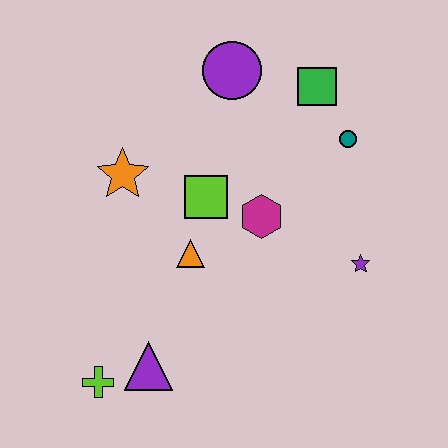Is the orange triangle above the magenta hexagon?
No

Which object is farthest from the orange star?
The purple star is farthest from the orange star.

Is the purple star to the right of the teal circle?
Yes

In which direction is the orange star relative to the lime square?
The orange star is to the left of the lime square.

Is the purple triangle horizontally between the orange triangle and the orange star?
Yes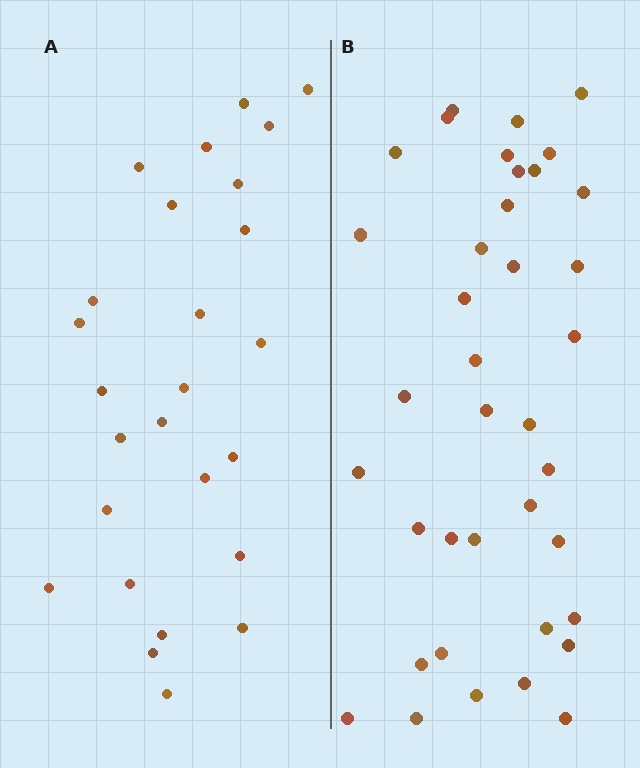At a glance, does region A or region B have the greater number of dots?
Region B (the right region) has more dots.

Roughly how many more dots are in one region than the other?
Region B has roughly 12 or so more dots than region A.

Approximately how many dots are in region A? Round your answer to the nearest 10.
About 30 dots. (The exact count is 26, which rounds to 30.)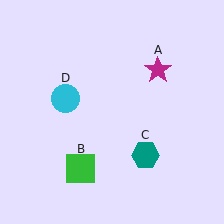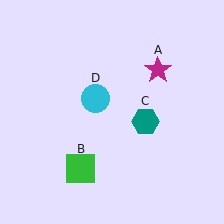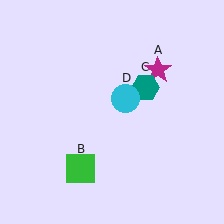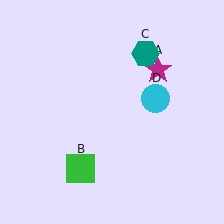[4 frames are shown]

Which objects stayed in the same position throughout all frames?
Magenta star (object A) and green square (object B) remained stationary.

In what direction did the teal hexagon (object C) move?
The teal hexagon (object C) moved up.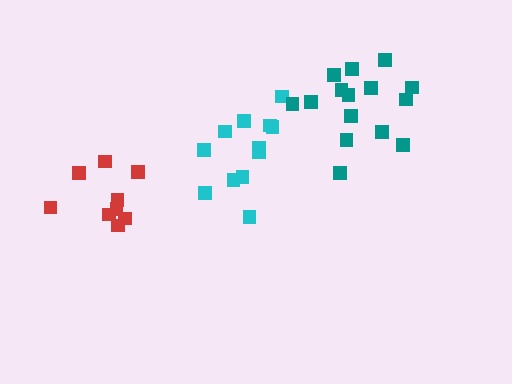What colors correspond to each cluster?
The clusters are colored: cyan, red, teal.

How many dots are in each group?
Group 1: 12 dots, Group 2: 9 dots, Group 3: 15 dots (36 total).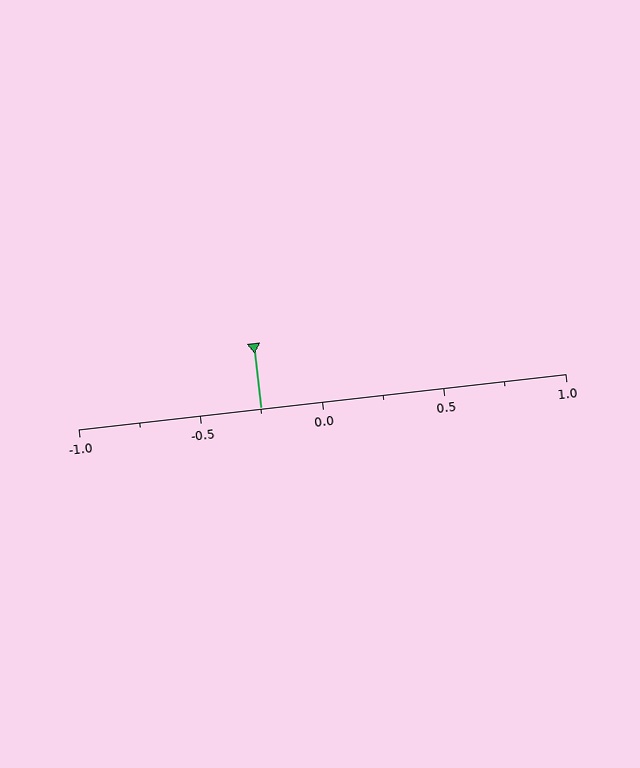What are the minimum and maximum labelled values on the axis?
The axis runs from -1.0 to 1.0.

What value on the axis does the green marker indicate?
The marker indicates approximately -0.25.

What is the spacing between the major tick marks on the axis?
The major ticks are spaced 0.5 apart.